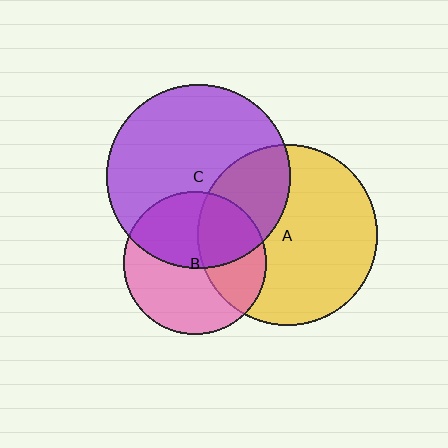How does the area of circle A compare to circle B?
Approximately 1.6 times.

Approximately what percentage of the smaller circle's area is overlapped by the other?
Approximately 45%.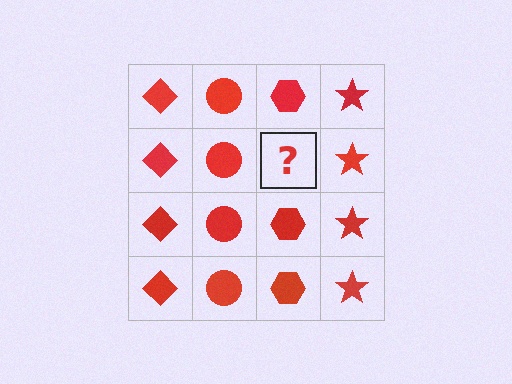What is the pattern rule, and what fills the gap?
The rule is that each column has a consistent shape. The gap should be filled with a red hexagon.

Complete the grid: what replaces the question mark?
The question mark should be replaced with a red hexagon.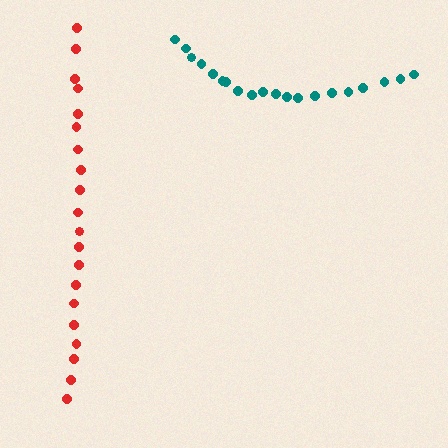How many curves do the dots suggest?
There are 2 distinct paths.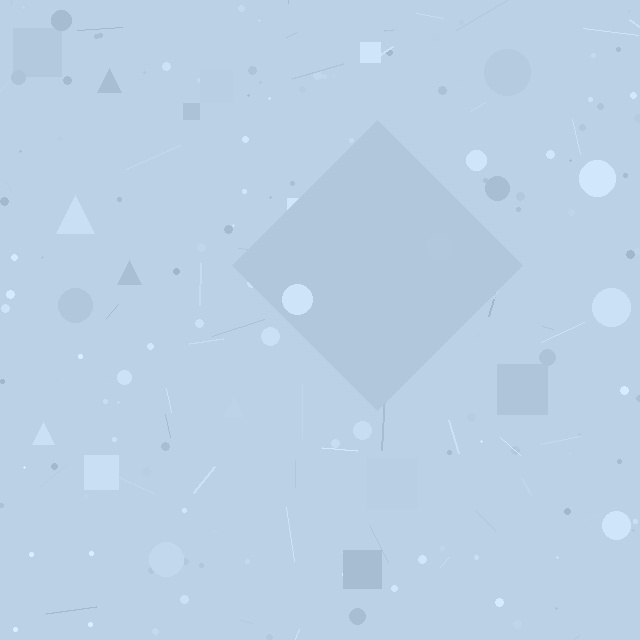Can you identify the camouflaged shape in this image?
The camouflaged shape is a diamond.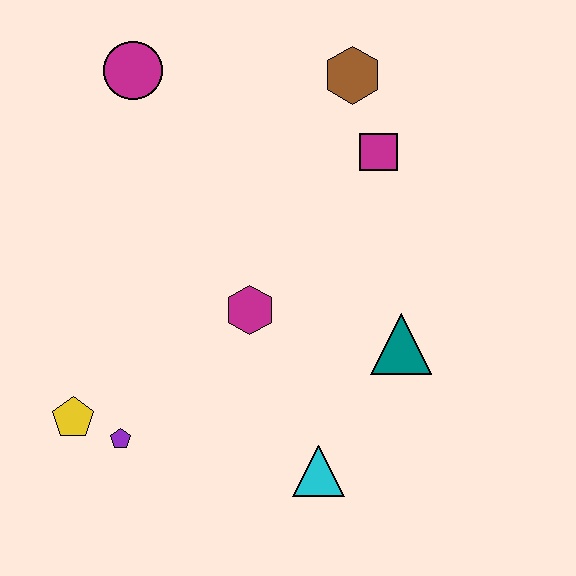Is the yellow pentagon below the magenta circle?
Yes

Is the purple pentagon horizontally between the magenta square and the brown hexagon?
No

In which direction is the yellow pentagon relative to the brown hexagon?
The yellow pentagon is below the brown hexagon.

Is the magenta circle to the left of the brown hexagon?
Yes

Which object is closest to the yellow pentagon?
The purple pentagon is closest to the yellow pentagon.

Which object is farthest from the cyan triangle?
The magenta circle is farthest from the cyan triangle.